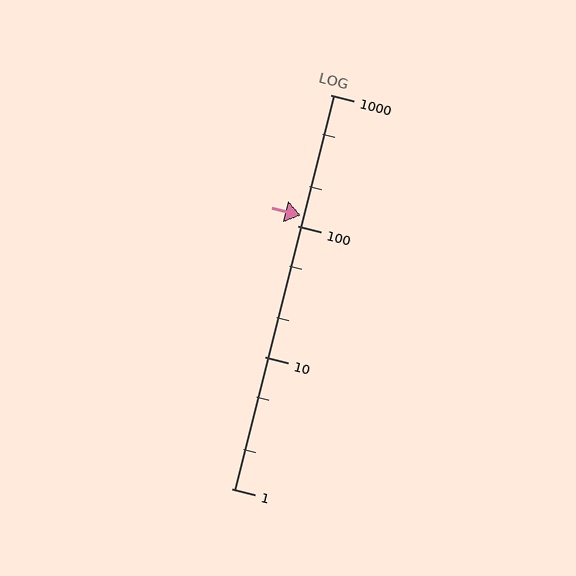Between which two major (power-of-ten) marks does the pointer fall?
The pointer is between 100 and 1000.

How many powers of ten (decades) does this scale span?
The scale spans 3 decades, from 1 to 1000.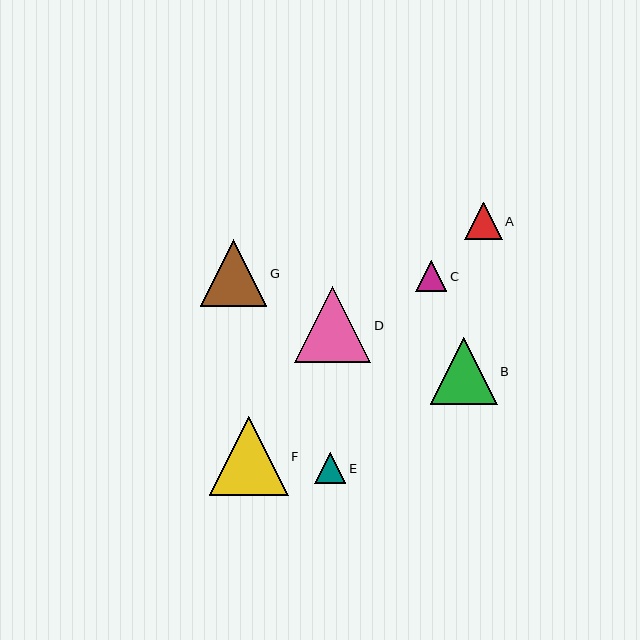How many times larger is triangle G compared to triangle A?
Triangle G is approximately 1.7 times the size of triangle A.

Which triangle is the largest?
Triangle F is the largest with a size of approximately 79 pixels.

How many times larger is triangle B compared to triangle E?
Triangle B is approximately 2.2 times the size of triangle E.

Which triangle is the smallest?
Triangle E is the smallest with a size of approximately 31 pixels.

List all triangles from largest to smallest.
From largest to smallest: F, D, B, G, A, C, E.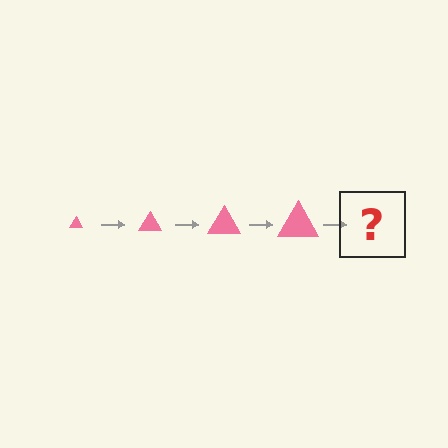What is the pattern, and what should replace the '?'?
The pattern is that the triangle gets progressively larger each step. The '?' should be a pink triangle, larger than the previous one.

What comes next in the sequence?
The next element should be a pink triangle, larger than the previous one.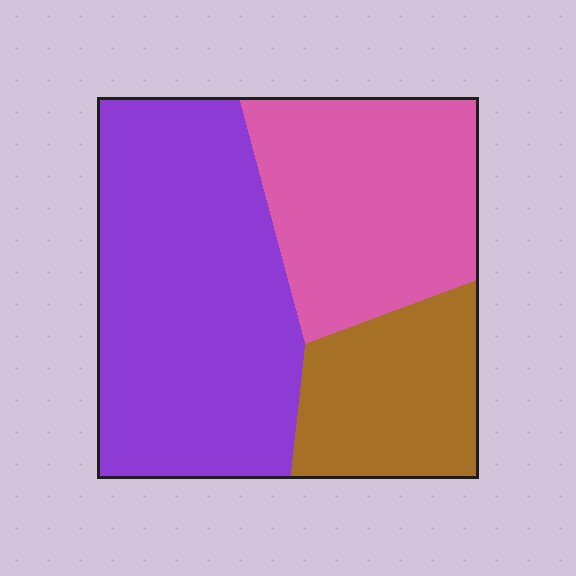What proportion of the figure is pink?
Pink takes up about one third (1/3) of the figure.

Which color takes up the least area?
Brown, at roughly 20%.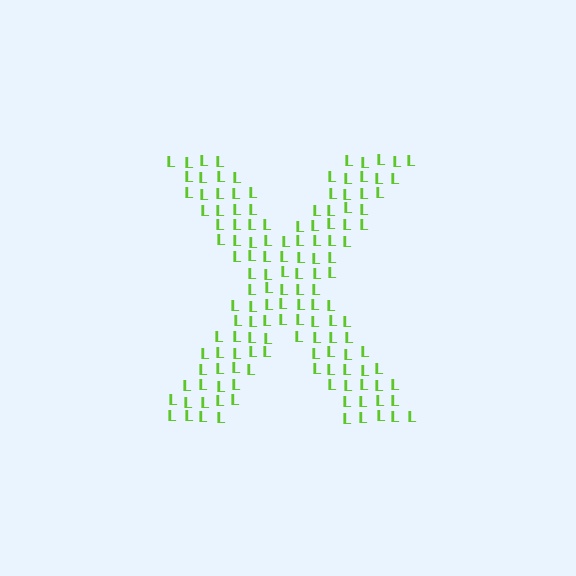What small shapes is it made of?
It is made of small letter L's.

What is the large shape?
The large shape is the letter X.